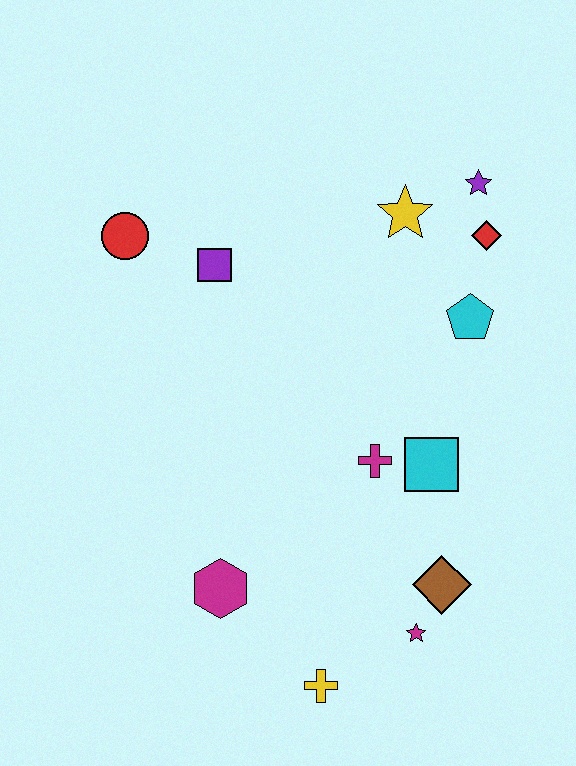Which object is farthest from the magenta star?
The red circle is farthest from the magenta star.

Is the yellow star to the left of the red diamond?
Yes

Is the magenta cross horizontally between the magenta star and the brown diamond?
No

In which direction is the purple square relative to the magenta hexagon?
The purple square is above the magenta hexagon.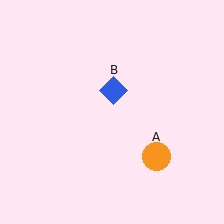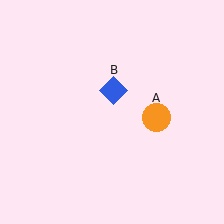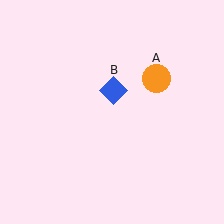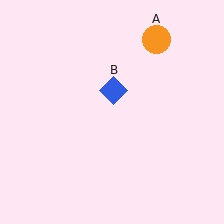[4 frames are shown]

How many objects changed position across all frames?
1 object changed position: orange circle (object A).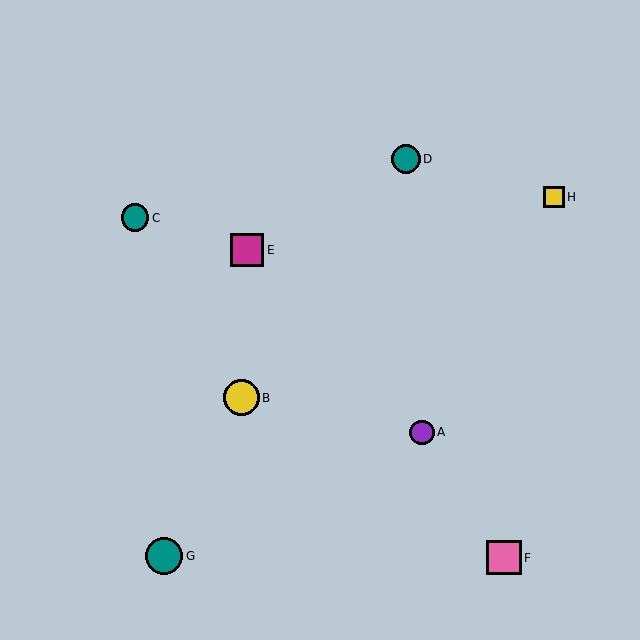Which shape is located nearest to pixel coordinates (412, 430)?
The purple circle (labeled A) at (422, 432) is nearest to that location.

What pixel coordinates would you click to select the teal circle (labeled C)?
Click at (135, 218) to select the teal circle C.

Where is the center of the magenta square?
The center of the magenta square is at (247, 250).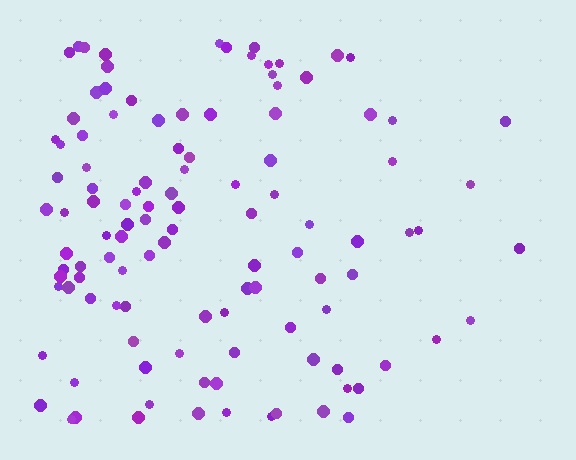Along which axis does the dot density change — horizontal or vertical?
Horizontal.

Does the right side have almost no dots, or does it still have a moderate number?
Still a moderate number, just noticeably fewer than the left.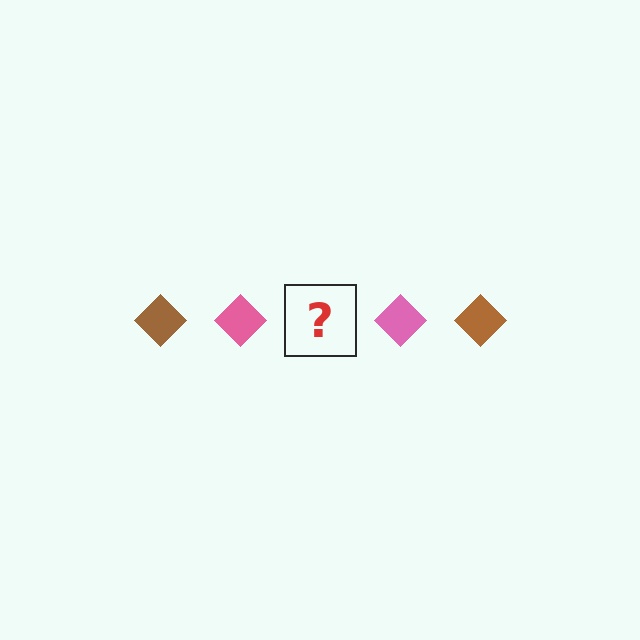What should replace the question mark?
The question mark should be replaced with a brown diamond.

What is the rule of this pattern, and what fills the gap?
The rule is that the pattern cycles through brown, pink diamonds. The gap should be filled with a brown diamond.